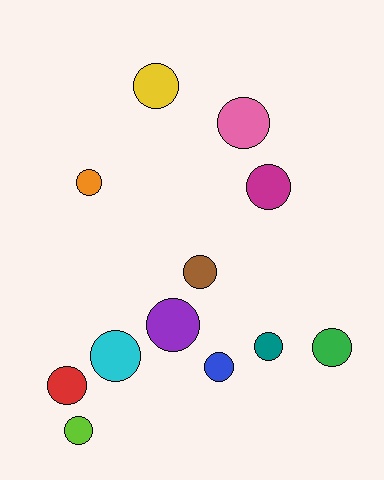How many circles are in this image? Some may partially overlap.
There are 12 circles.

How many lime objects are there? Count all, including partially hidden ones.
There is 1 lime object.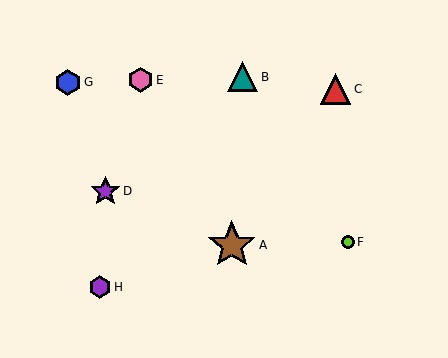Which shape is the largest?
The brown star (labeled A) is the largest.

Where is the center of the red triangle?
The center of the red triangle is at (336, 89).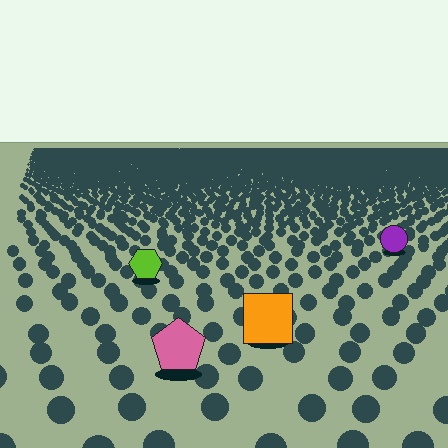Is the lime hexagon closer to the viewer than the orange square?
No. The orange square is closer — you can tell from the texture gradient: the ground texture is coarser near it.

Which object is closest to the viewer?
The pink pentagon is closest. The texture marks near it are larger and more spread out.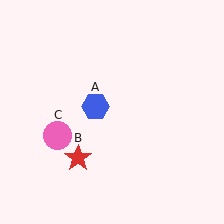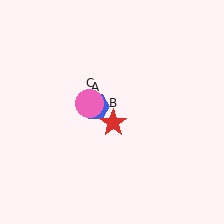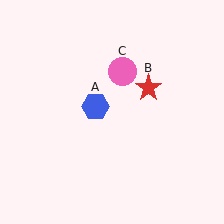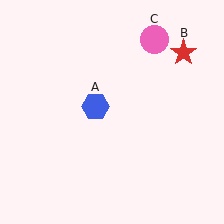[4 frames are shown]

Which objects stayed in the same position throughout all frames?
Blue hexagon (object A) remained stationary.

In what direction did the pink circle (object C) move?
The pink circle (object C) moved up and to the right.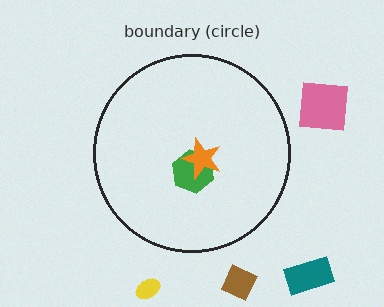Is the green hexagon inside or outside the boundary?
Inside.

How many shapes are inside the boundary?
2 inside, 4 outside.